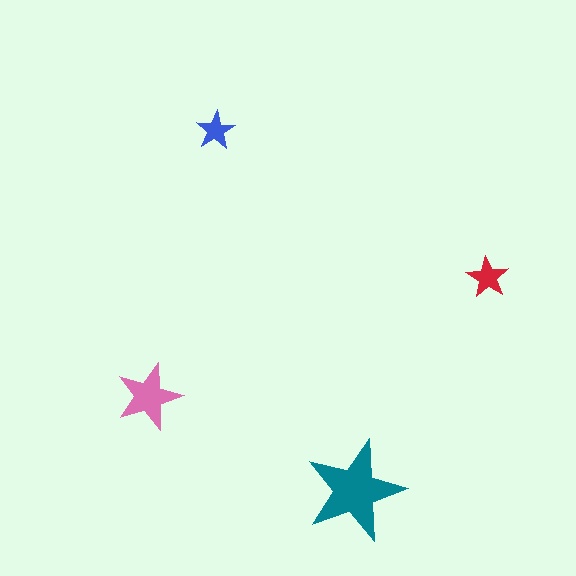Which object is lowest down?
The teal star is bottommost.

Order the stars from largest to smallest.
the teal one, the pink one, the red one, the blue one.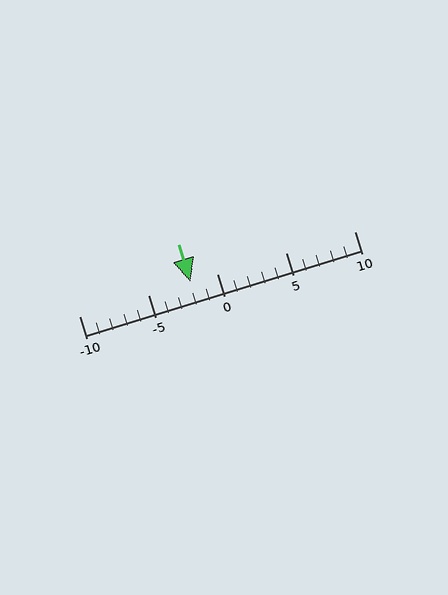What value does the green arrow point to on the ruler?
The green arrow points to approximately -2.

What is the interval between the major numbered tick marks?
The major tick marks are spaced 5 units apart.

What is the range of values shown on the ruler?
The ruler shows values from -10 to 10.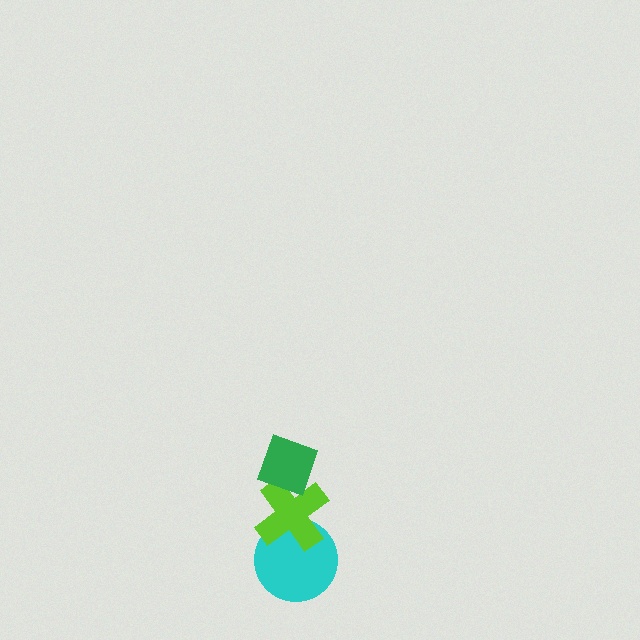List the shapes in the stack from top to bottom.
From top to bottom: the green diamond, the lime cross, the cyan circle.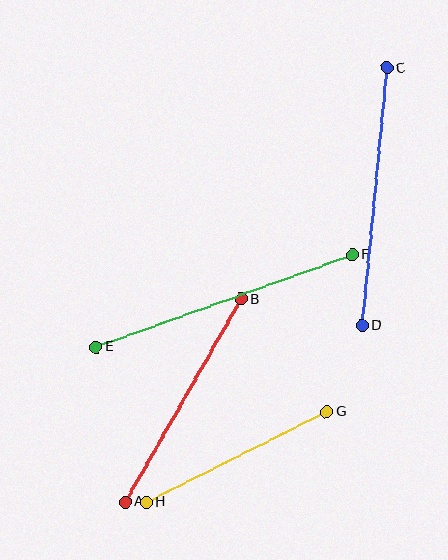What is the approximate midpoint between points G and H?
The midpoint is at approximately (236, 457) pixels.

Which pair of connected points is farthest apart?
Points E and F are farthest apart.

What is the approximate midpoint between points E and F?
The midpoint is at approximately (224, 301) pixels.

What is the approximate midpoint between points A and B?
The midpoint is at approximately (183, 401) pixels.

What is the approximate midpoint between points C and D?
The midpoint is at approximately (374, 196) pixels.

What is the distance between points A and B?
The distance is approximately 233 pixels.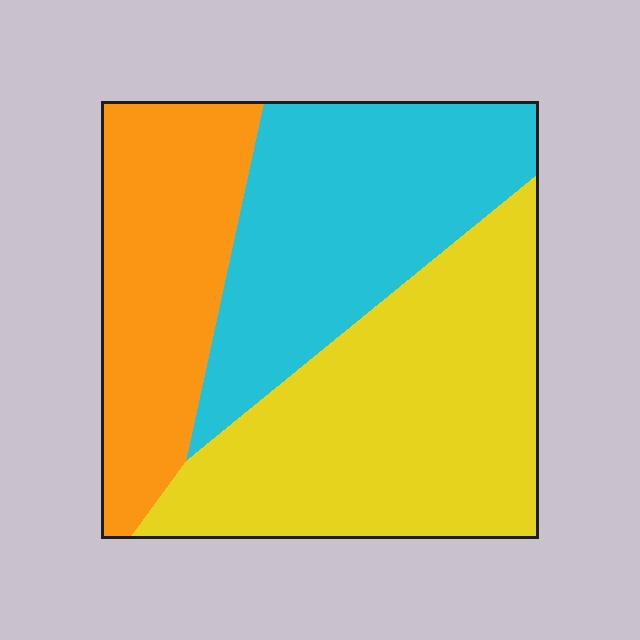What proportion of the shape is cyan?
Cyan takes up about one third (1/3) of the shape.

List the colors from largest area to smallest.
From largest to smallest: yellow, cyan, orange.